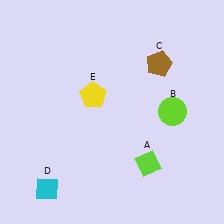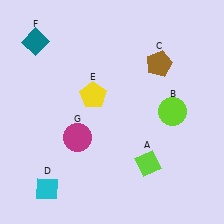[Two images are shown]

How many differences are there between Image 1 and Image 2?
There are 2 differences between the two images.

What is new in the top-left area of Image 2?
A teal diamond (F) was added in the top-left area of Image 2.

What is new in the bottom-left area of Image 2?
A magenta circle (G) was added in the bottom-left area of Image 2.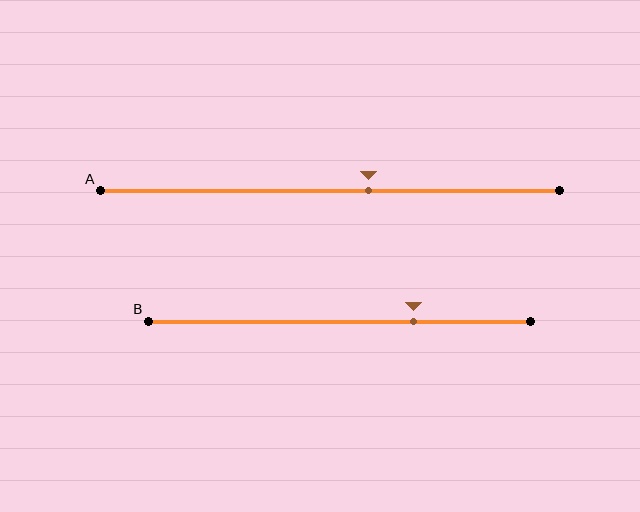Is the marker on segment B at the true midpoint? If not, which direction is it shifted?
No, the marker on segment B is shifted to the right by about 19% of the segment length.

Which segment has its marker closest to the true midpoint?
Segment A has its marker closest to the true midpoint.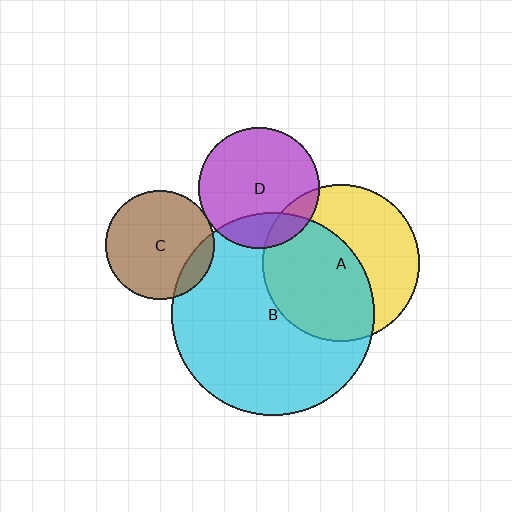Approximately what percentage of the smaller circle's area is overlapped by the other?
Approximately 55%.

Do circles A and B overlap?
Yes.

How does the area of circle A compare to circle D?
Approximately 1.7 times.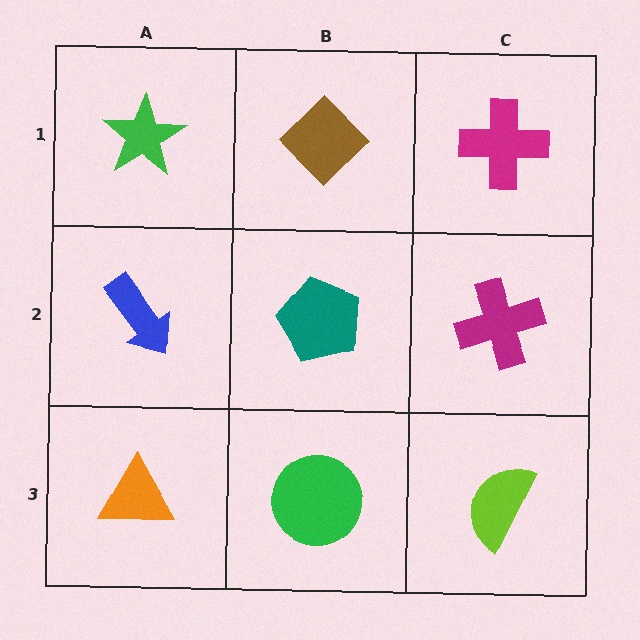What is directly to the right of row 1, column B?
A magenta cross.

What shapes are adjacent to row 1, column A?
A blue arrow (row 2, column A), a brown diamond (row 1, column B).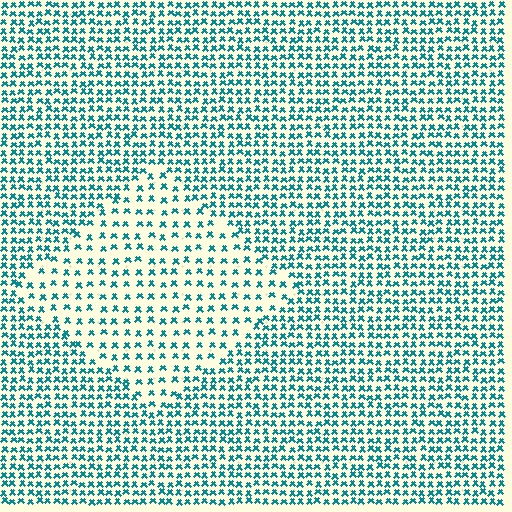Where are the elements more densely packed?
The elements are more densely packed outside the diamond boundary.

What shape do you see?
I see a diamond.